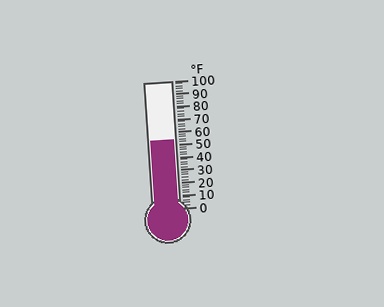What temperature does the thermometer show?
The thermometer shows approximately 54°F.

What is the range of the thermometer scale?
The thermometer scale ranges from 0°F to 100°F.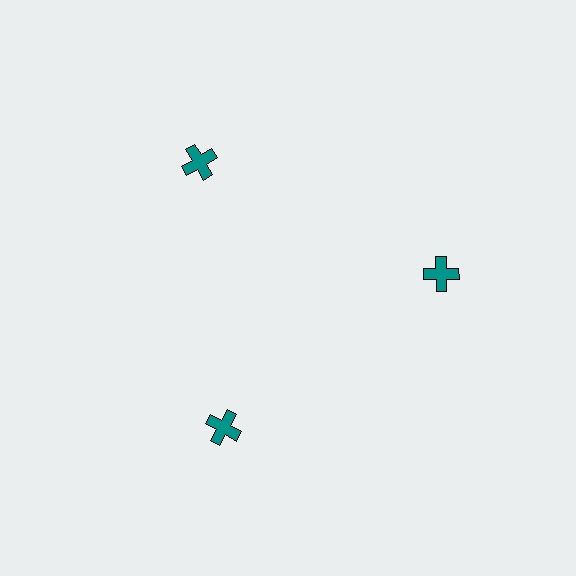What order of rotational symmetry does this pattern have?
This pattern has 3-fold rotational symmetry.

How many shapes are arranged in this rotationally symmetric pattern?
There are 3 shapes, arranged in 3 groups of 1.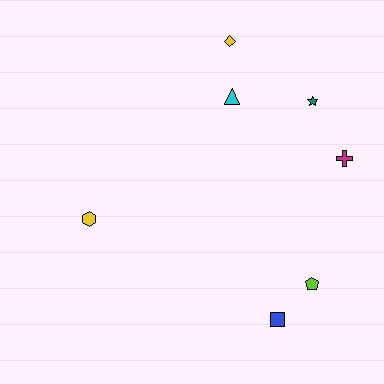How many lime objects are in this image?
There is 1 lime object.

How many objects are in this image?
There are 7 objects.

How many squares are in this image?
There is 1 square.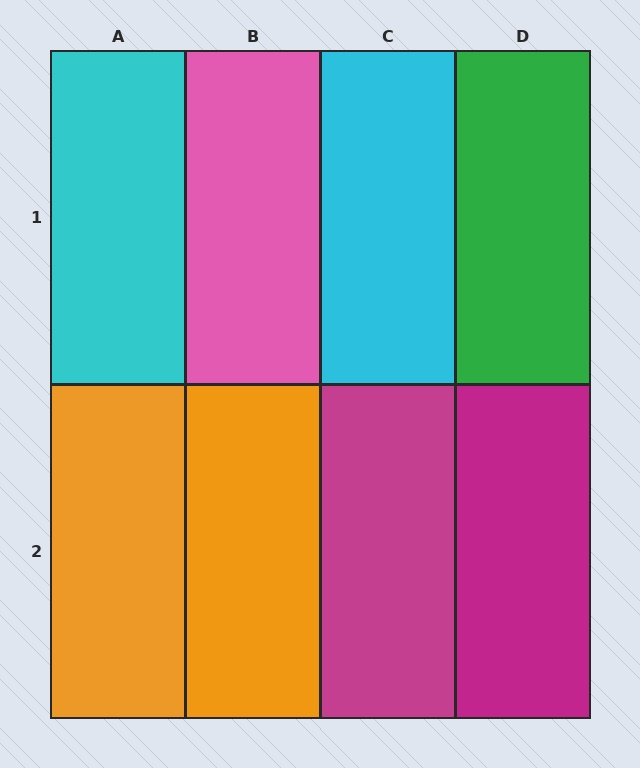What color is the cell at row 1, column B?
Pink.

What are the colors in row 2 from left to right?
Orange, orange, magenta, magenta.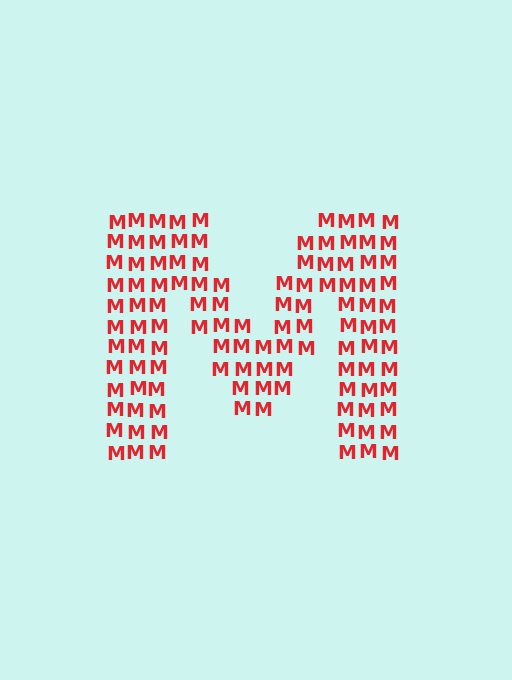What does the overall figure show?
The overall figure shows the letter M.